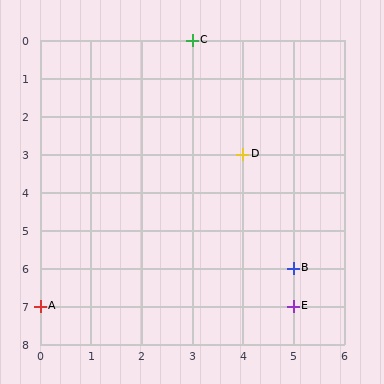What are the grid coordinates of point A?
Point A is at grid coordinates (0, 7).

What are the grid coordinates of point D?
Point D is at grid coordinates (4, 3).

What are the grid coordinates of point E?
Point E is at grid coordinates (5, 7).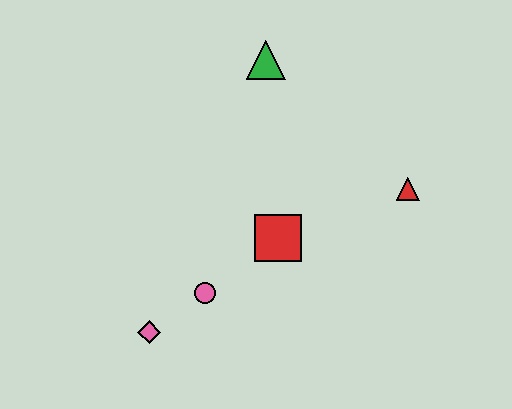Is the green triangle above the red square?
Yes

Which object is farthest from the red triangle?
The pink diamond is farthest from the red triangle.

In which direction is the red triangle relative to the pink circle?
The red triangle is to the right of the pink circle.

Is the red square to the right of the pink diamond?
Yes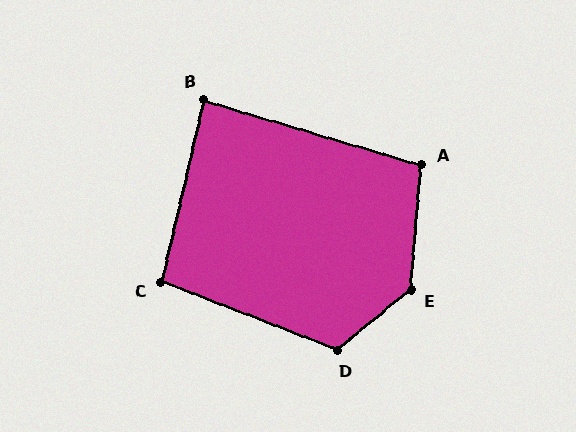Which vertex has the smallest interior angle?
B, at approximately 87 degrees.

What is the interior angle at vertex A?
Approximately 101 degrees (obtuse).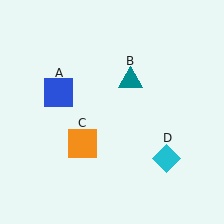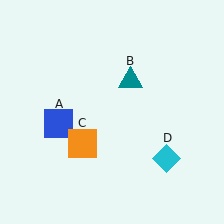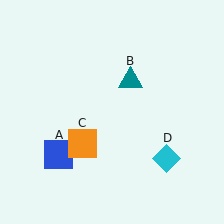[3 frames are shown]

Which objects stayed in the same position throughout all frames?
Teal triangle (object B) and orange square (object C) and cyan diamond (object D) remained stationary.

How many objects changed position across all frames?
1 object changed position: blue square (object A).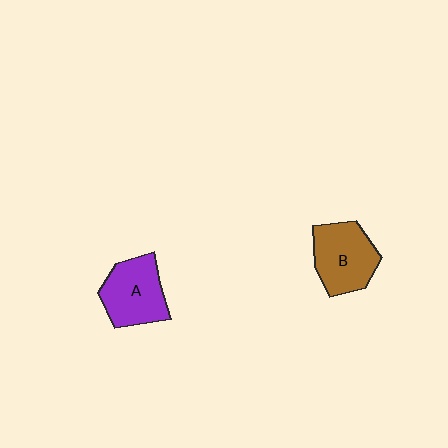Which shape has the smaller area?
Shape A (purple).